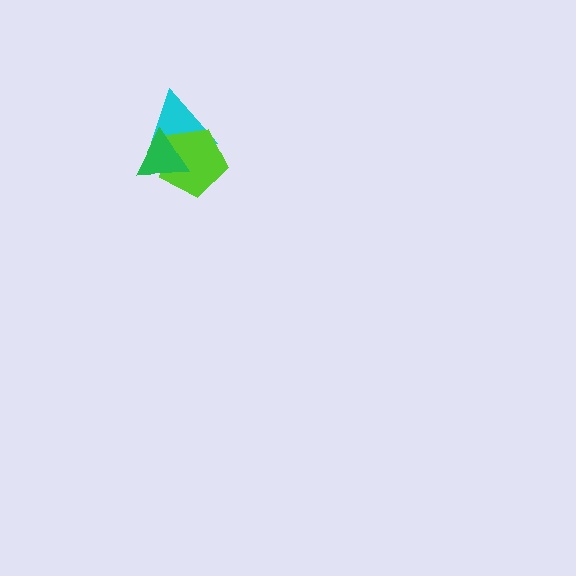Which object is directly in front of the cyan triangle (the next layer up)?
The lime pentagon is directly in front of the cyan triangle.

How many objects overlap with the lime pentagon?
2 objects overlap with the lime pentagon.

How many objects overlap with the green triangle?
2 objects overlap with the green triangle.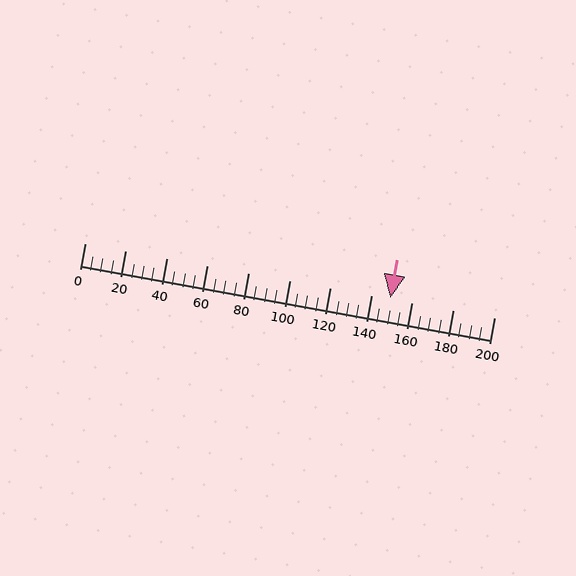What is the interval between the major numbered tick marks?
The major tick marks are spaced 20 units apart.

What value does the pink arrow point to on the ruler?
The pink arrow points to approximately 149.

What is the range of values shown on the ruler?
The ruler shows values from 0 to 200.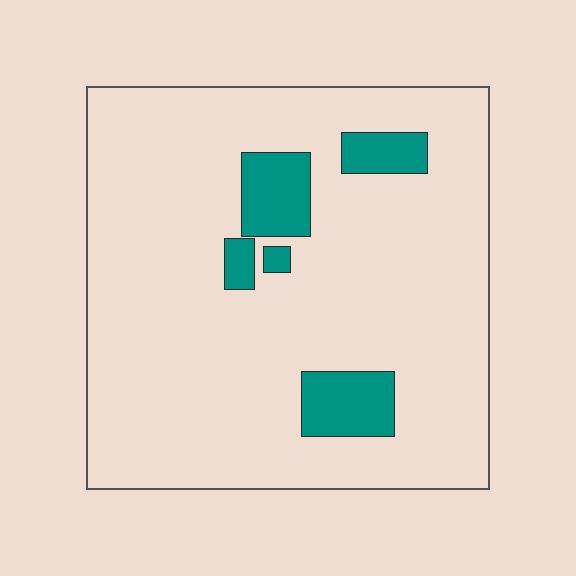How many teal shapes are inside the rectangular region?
5.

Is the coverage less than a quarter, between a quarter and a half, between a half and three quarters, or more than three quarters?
Less than a quarter.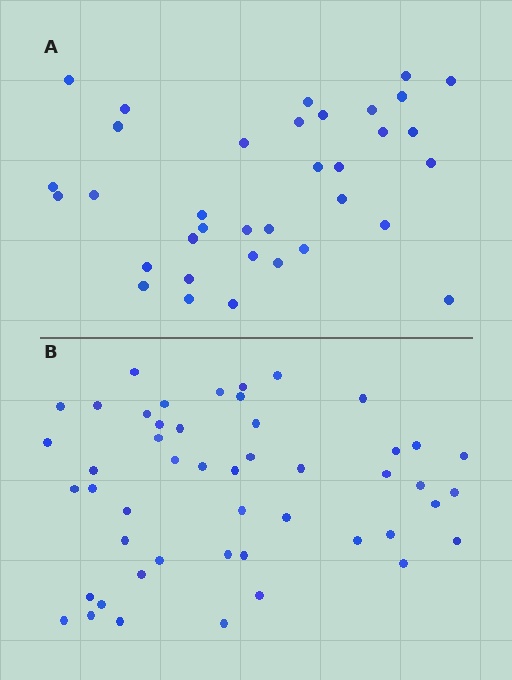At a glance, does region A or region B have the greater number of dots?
Region B (the bottom region) has more dots.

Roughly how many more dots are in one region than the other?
Region B has approximately 15 more dots than region A.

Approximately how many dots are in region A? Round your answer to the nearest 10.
About 40 dots. (The exact count is 35, which rounds to 40.)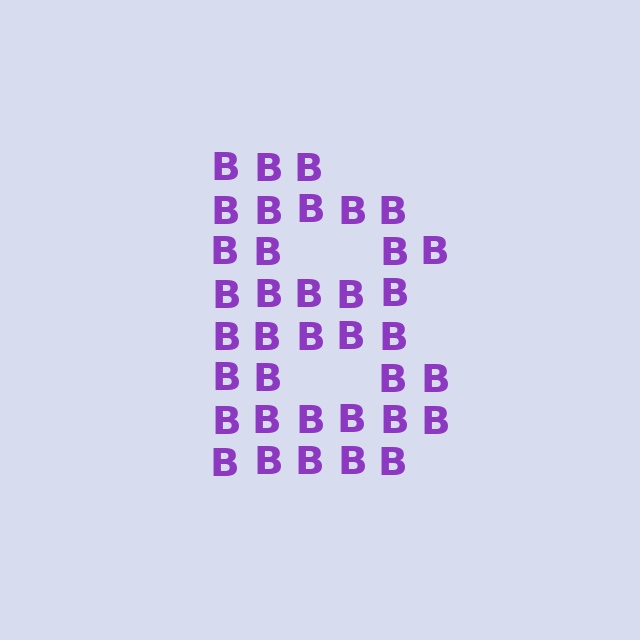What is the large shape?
The large shape is the letter B.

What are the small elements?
The small elements are letter B's.